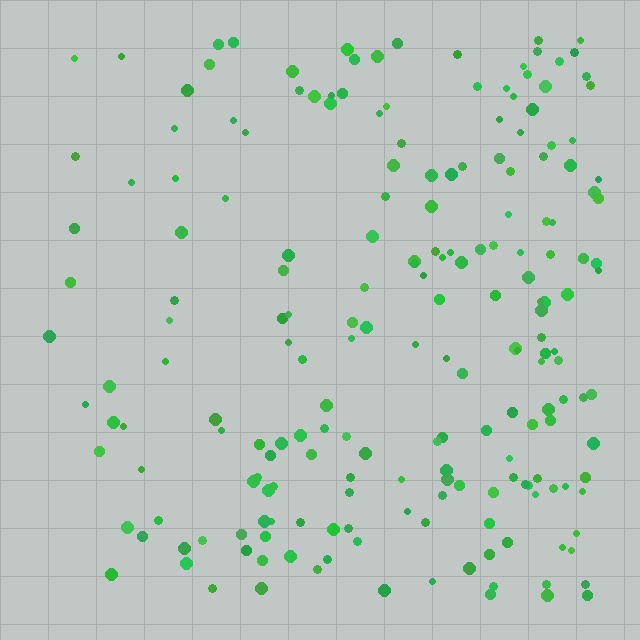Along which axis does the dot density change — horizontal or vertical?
Horizontal.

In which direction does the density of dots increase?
From left to right, with the right side densest.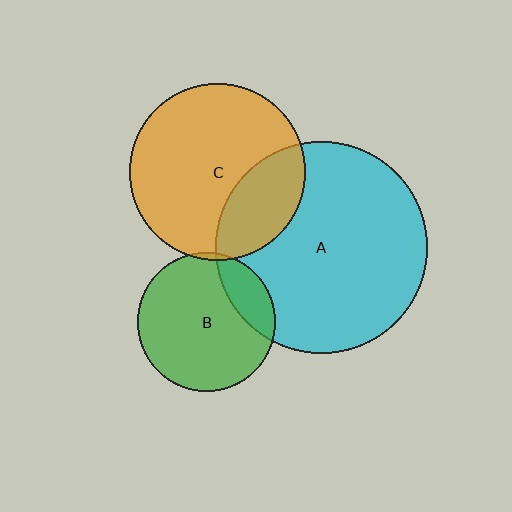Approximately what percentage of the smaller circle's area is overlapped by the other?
Approximately 25%.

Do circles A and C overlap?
Yes.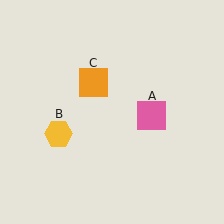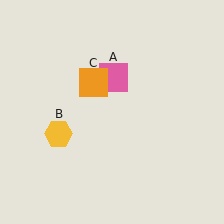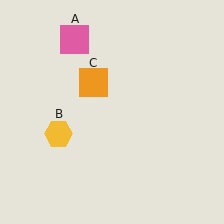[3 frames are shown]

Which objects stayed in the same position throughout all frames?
Yellow hexagon (object B) and orange square (object C) remained stationary.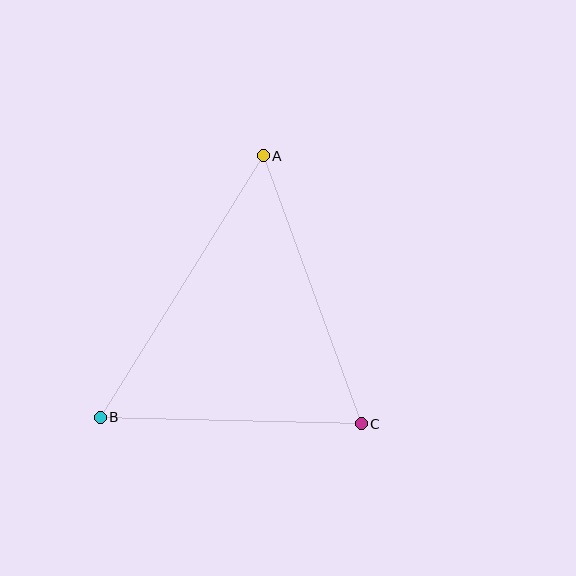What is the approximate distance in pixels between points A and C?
The distance between A and C is approximately 285 pixels.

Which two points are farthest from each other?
Points A and B are farthest from each other.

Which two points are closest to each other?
Points B and C are closest to each other.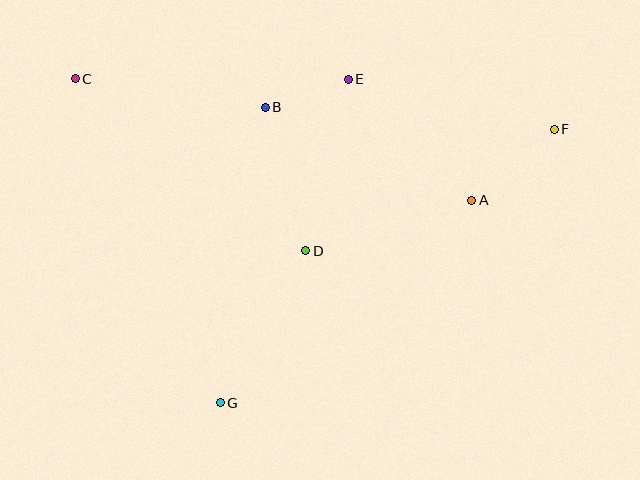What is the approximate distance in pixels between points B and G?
The distance between B and G is approximately 299 pixels.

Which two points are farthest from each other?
Points C and F are farthest from each other.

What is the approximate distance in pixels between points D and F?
The distance between D and F is approximately 277 pixels.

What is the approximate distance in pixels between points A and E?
The distance between A and E is approximately 173 pixels.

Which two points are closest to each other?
Points B and E are closest to each other.